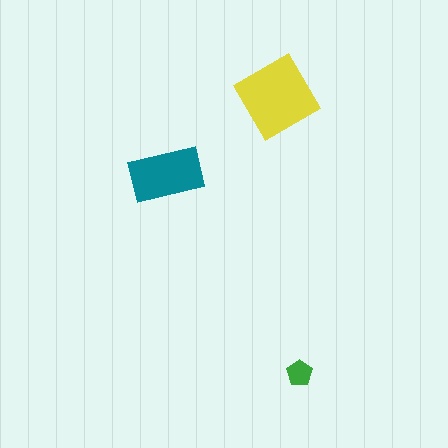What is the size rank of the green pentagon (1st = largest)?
3rd.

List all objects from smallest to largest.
The green pentagon, the teal rectangle, the yellow square.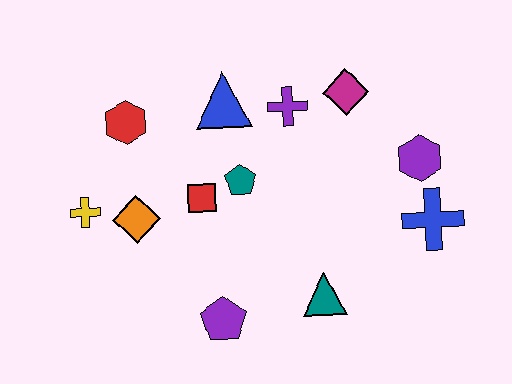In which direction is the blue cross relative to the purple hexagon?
The blue cross is below the purple hexagon.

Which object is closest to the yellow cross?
The orange diamond is closest to the yellow cross.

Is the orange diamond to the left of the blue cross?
Yes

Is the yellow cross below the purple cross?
Yes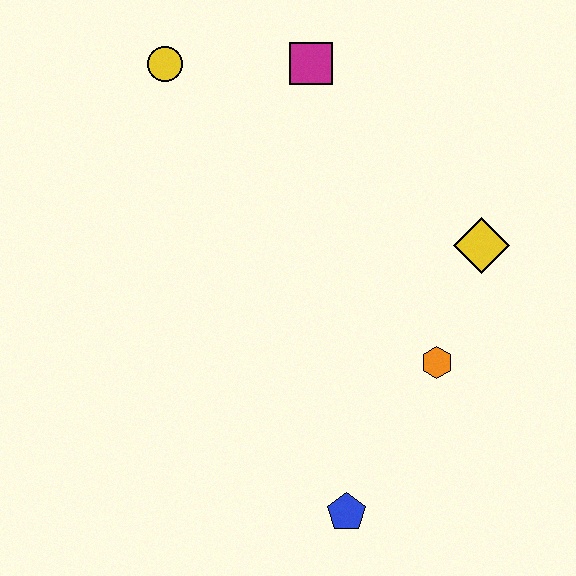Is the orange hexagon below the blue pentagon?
No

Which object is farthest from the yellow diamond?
The yellow circle is farthest from the yellow diamond.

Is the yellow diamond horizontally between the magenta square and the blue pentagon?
No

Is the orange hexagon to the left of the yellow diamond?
Yes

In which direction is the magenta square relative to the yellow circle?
The magenta square is to the right of the yellow circle.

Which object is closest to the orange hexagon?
The yellow diamond is closest to the orange hexagon.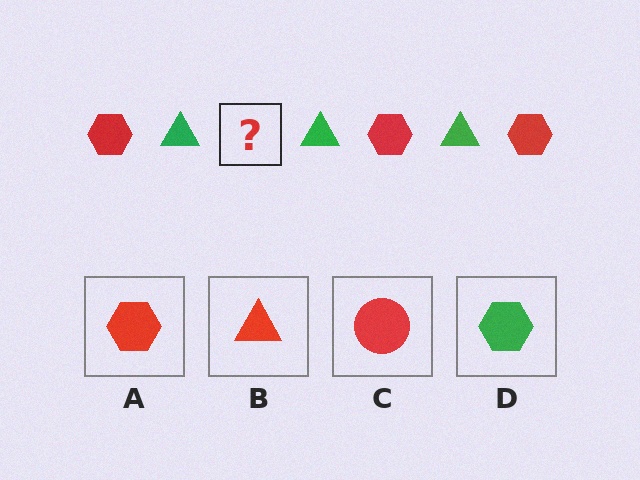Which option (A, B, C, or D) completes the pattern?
A.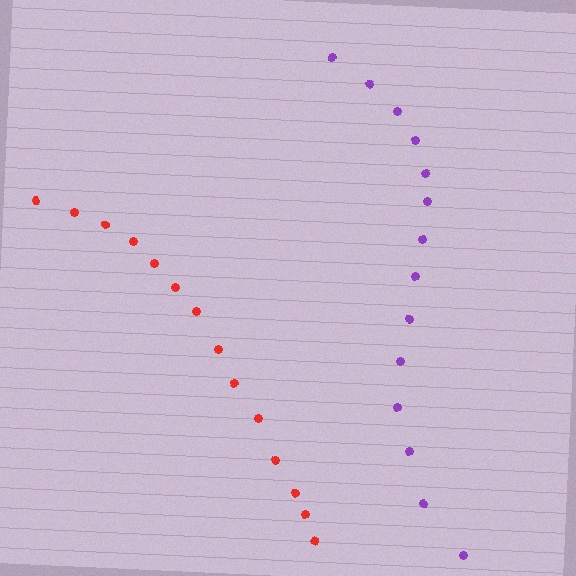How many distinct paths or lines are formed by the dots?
There are 2 distinct paths.